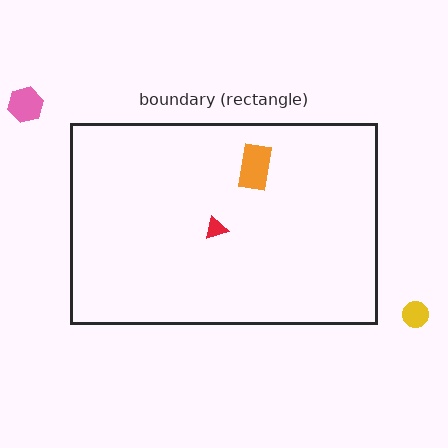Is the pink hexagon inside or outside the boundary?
Outside.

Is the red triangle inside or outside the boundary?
Inside.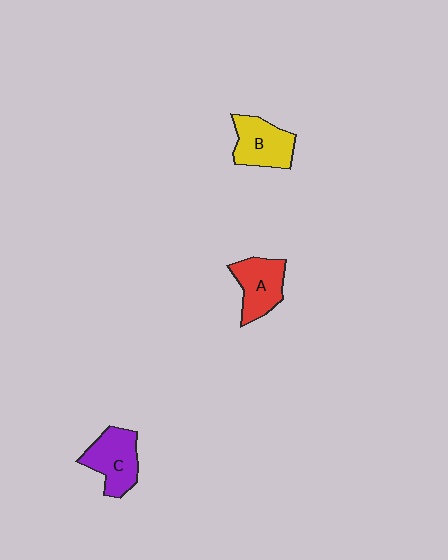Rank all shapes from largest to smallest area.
From largest to smallest: C (purple), B (yellow), A (red).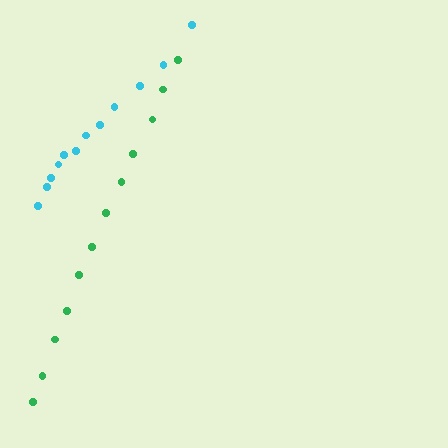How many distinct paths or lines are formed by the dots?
There are 2 distinct paths.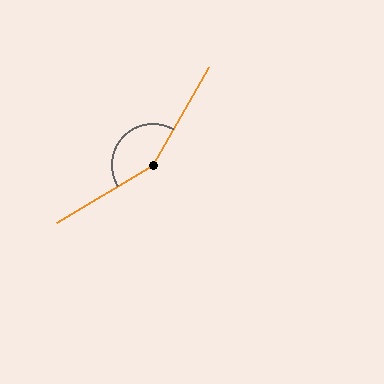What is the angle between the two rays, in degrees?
Approximately 151 degrees.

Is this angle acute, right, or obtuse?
It is obtuse.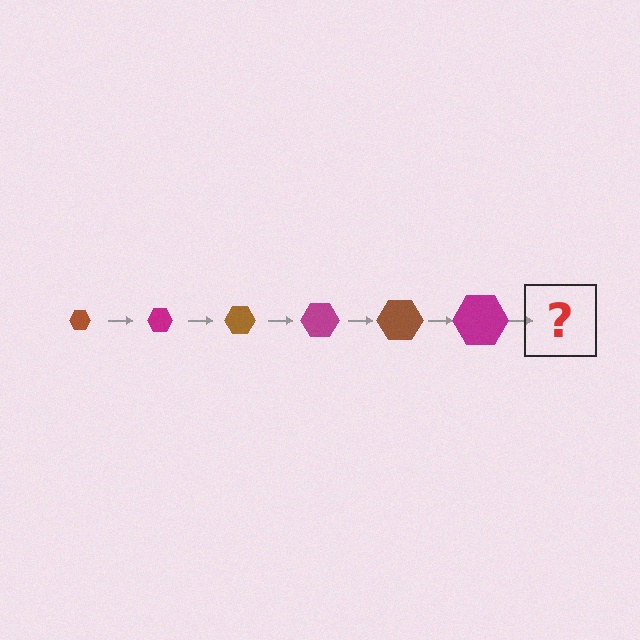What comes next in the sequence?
The next element should be a brown hexagon, larger than the previous one.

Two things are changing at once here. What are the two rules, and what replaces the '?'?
The two rules are that the hexagon grows larger each step and the color cycles through brown and magenta. The '?' should be a brown hexagon, larger than the previous one.